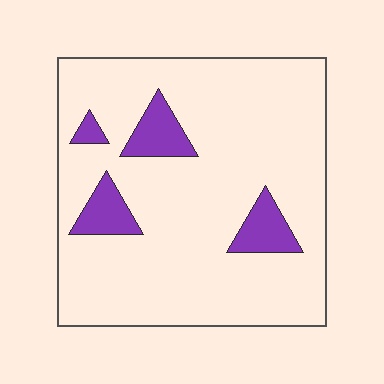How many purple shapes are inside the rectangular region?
4.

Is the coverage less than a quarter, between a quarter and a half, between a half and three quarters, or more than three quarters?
Less than a quarter.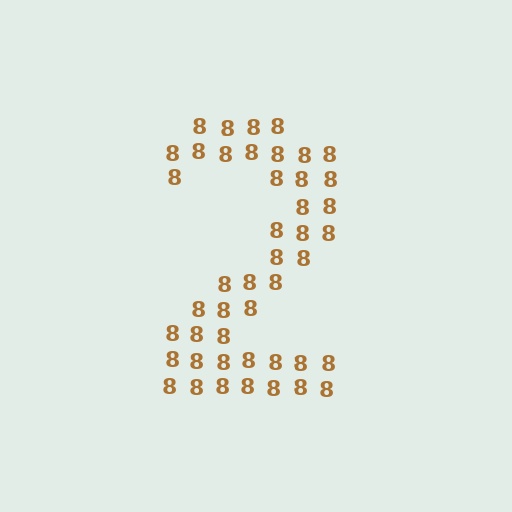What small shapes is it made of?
It is made of small digit 8's.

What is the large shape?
The large shape is the digit 2.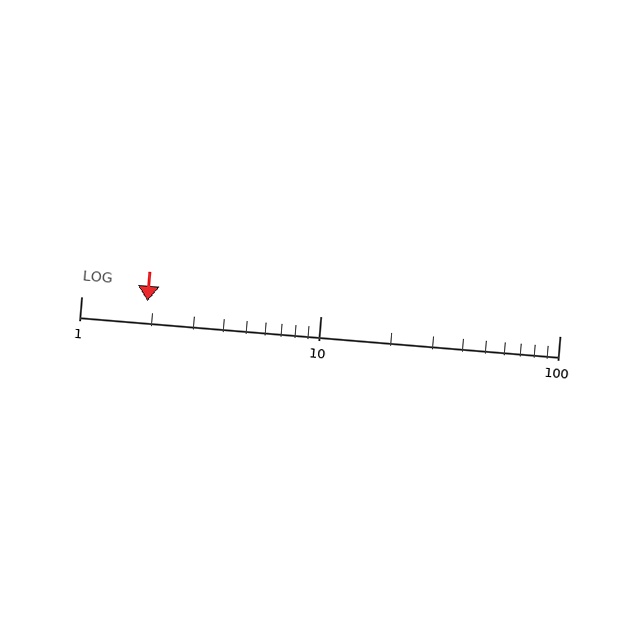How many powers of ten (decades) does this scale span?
The scale spans 2 decades, from 1 to 100.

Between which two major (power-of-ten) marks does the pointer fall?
The pointer is between 1 and 10.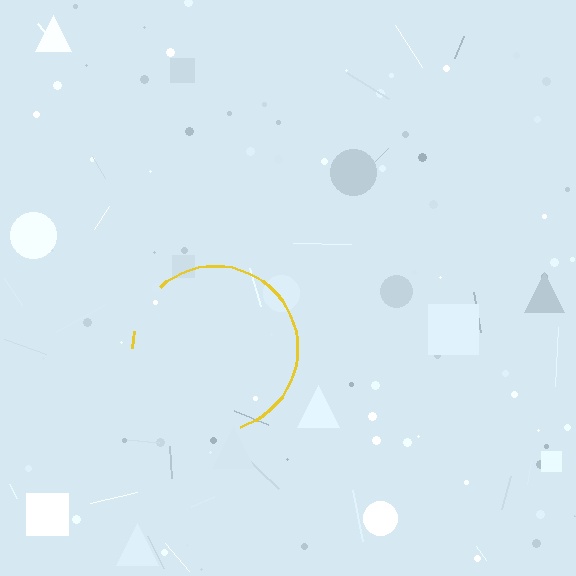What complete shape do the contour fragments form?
The contour fragments form a circle.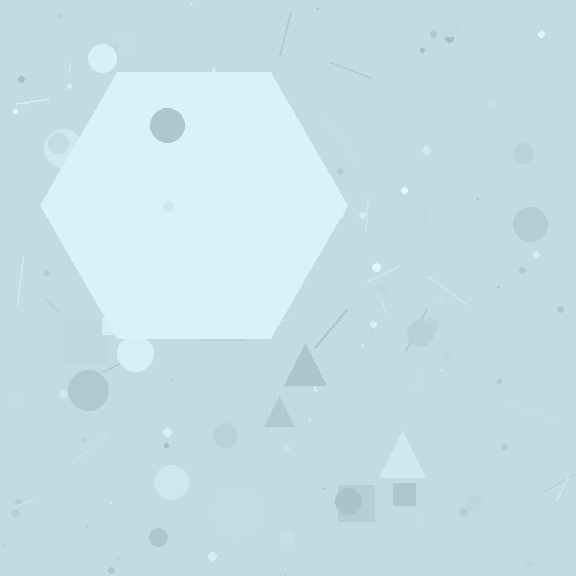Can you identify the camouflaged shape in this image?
The camouflaged shape is a hexagon.